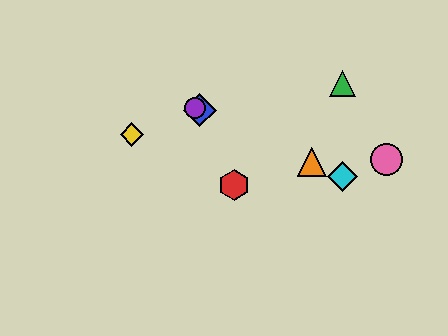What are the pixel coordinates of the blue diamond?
The blue diamond is at (200, 110).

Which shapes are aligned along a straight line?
The blue diamond, the purple circle, the orange triangle, the cyan diamond are aligned along a straight line.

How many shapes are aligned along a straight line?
4 shapes (the blue diamond, the purple circle, the orange triangle, the cyan diamond) are aligned along a straight line.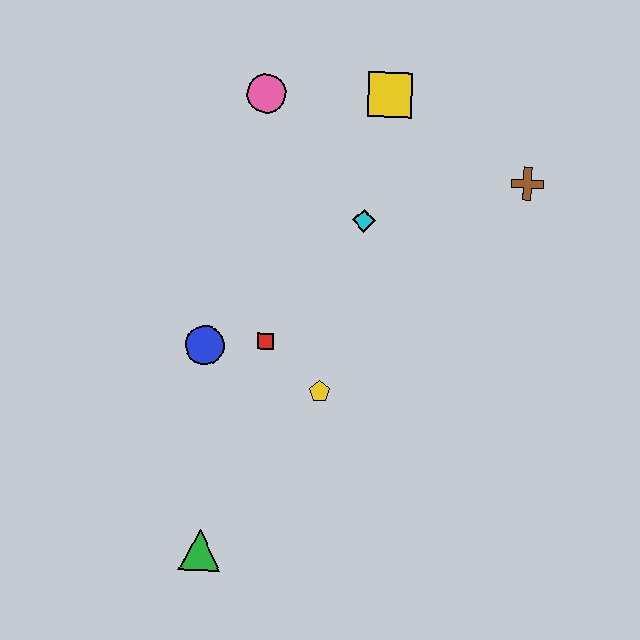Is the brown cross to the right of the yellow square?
Yes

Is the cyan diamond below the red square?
No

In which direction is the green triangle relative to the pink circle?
The green triangle is below the pink circle.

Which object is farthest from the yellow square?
The green triangle is farthest from the yellow square.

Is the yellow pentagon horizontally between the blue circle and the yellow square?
Yes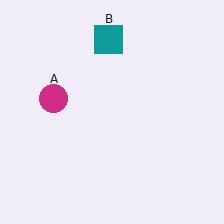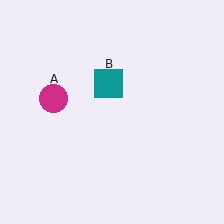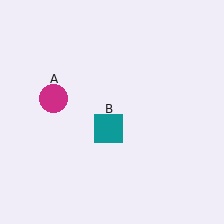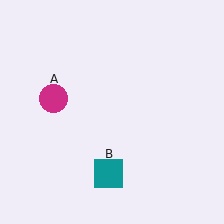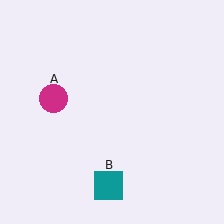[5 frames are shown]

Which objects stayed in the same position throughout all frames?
Magenta circle (object A) remained stationary.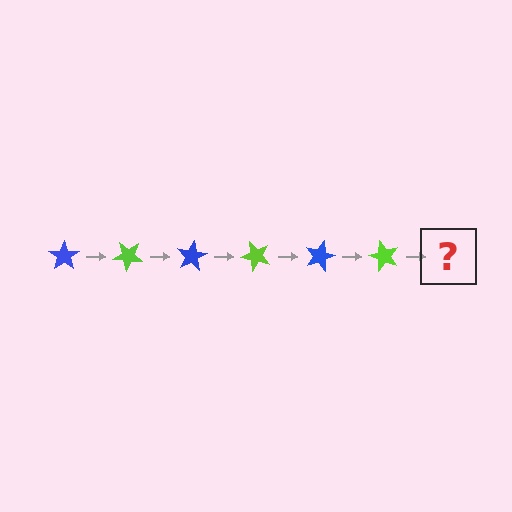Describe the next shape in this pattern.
It should be a blue star, rotated 240 degrees from the start.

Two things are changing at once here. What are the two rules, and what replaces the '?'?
The two rules are that it rotates 40 degrees each step and the color cycles through blue and lime. The '?' should be a blue star, rotated 240 degrees from the start.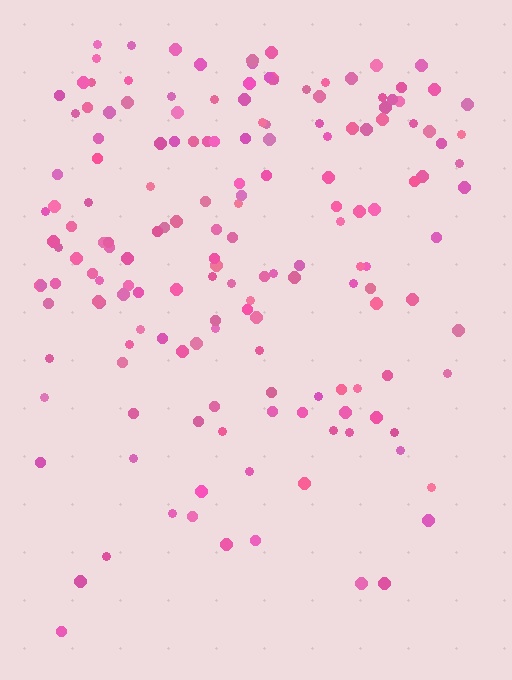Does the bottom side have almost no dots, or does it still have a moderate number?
Still a moderate number, just noticeably fewer than the top.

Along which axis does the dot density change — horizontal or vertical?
Vertical.